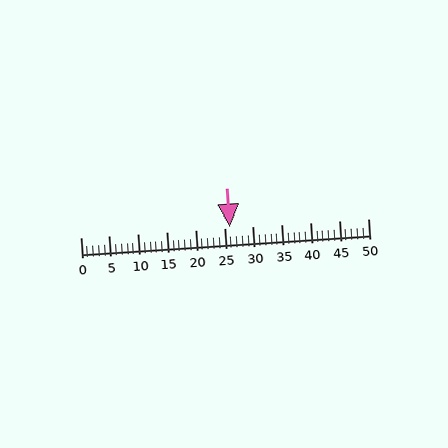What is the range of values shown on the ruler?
The ruler shows values from 0 to 50.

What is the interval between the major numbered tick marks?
The major tick marks are spaced 5 units apart.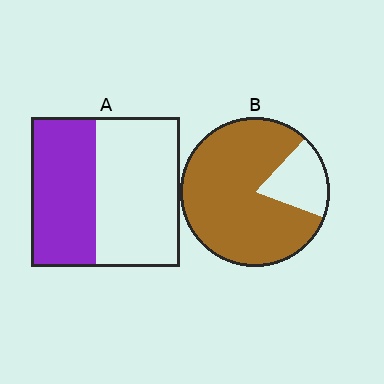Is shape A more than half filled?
No.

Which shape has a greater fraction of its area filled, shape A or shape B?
Shape B.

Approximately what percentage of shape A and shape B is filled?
A is approximately 45% and B is approximately 80%.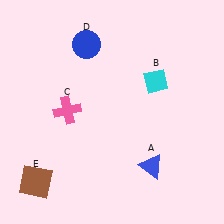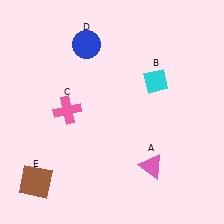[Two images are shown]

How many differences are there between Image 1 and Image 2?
There is 1 difference between the two images.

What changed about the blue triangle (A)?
In Image 1, A is blue. In Image 2, it changed to pink.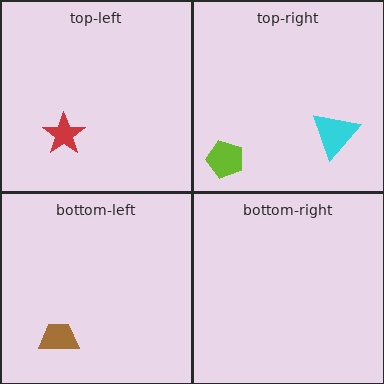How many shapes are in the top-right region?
2.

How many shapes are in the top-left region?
1.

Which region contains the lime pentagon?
The top-right region.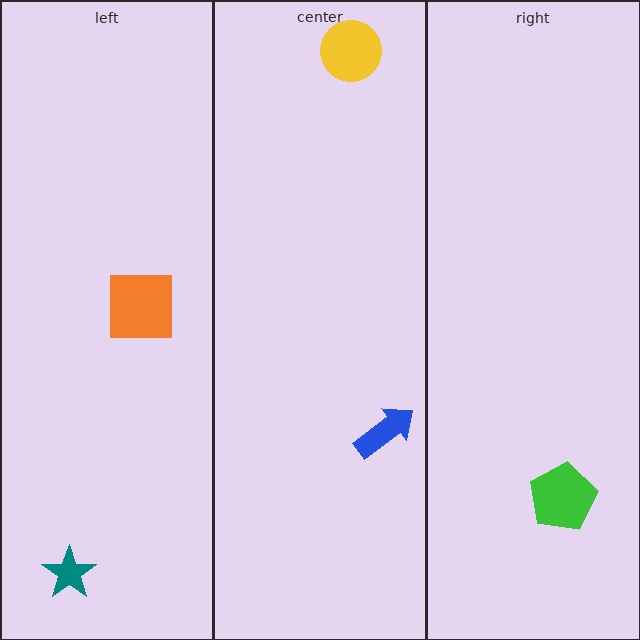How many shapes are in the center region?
2.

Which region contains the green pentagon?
The right region.